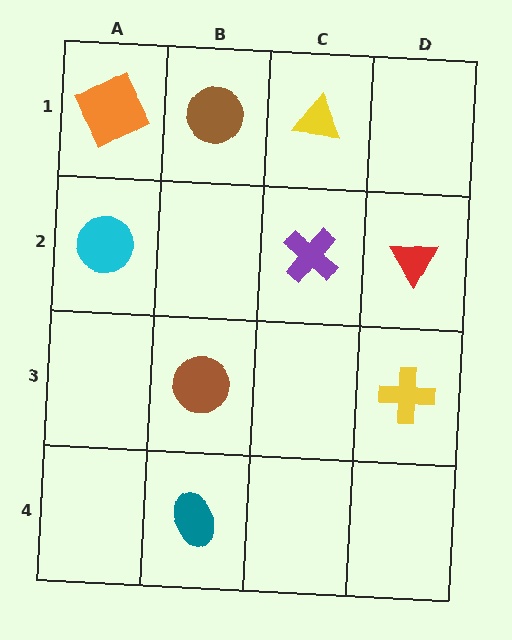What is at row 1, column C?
A yellow triangle.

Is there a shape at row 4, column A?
No, that cell is empty.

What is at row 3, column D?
A yellow cross.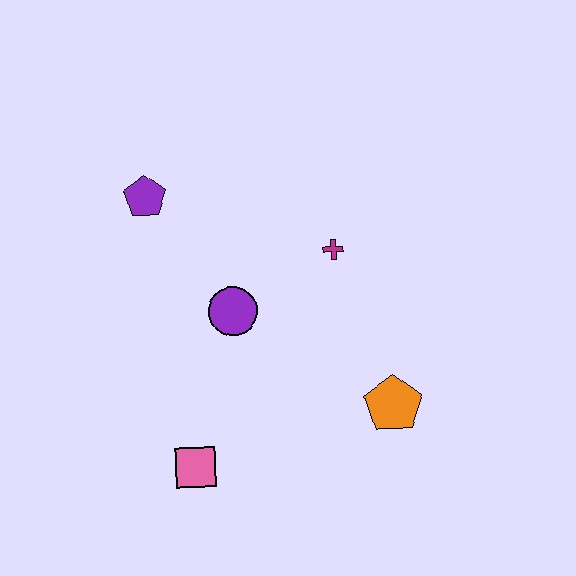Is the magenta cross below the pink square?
No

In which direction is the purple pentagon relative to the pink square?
The purple pentagon is above the pink square.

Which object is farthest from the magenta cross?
The pink square is farthest from the magenta cross.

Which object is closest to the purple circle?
The magenta cross is closest to the purple circle.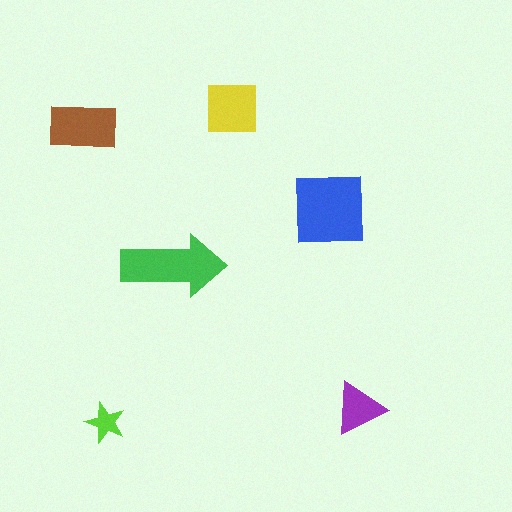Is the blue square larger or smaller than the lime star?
Larger.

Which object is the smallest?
The lime star.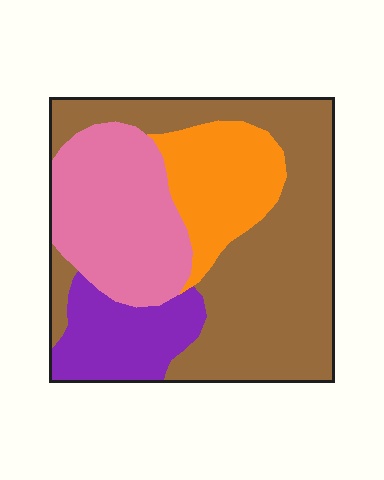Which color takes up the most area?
Brown, at roughly 45%.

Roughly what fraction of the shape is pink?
Pink takes up about one quarter (1/4) of the shape.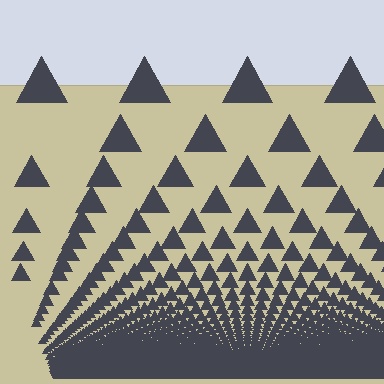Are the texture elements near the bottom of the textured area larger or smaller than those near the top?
Smaller. The gradient is inverted — elements near the bottom are smaller and denser.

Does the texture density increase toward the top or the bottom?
Density increases toward the bottom.